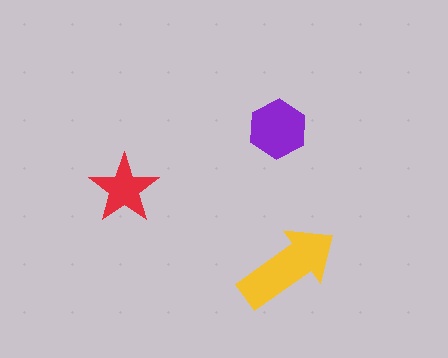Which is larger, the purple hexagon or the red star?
The purple hexagon.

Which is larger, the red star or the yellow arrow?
The yellow arrow.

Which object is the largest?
The yellow arrow.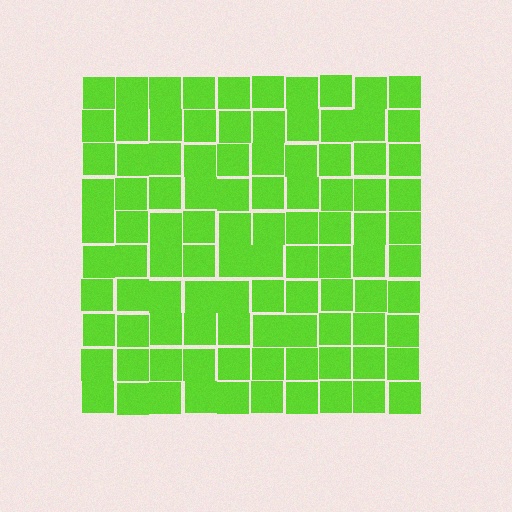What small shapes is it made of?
It is made of small squares.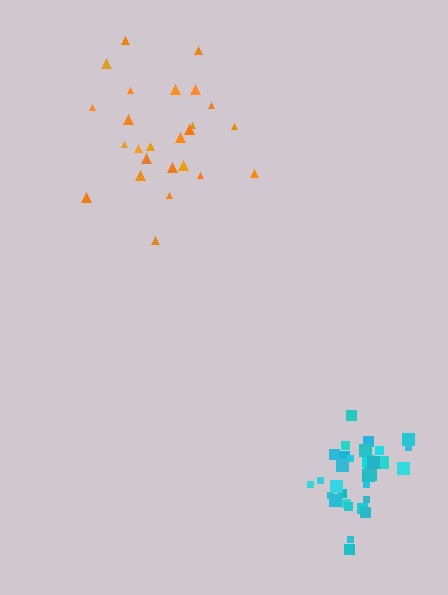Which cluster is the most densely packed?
Cyan.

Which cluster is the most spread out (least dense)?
Orange.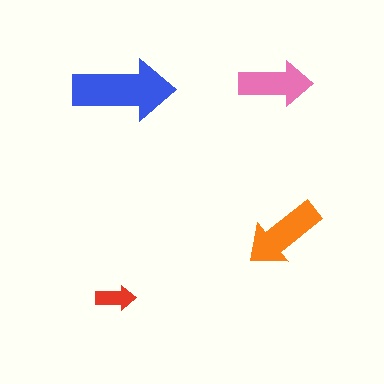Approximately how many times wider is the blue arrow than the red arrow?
About 2.5 times wider.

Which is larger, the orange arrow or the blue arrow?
The blue one.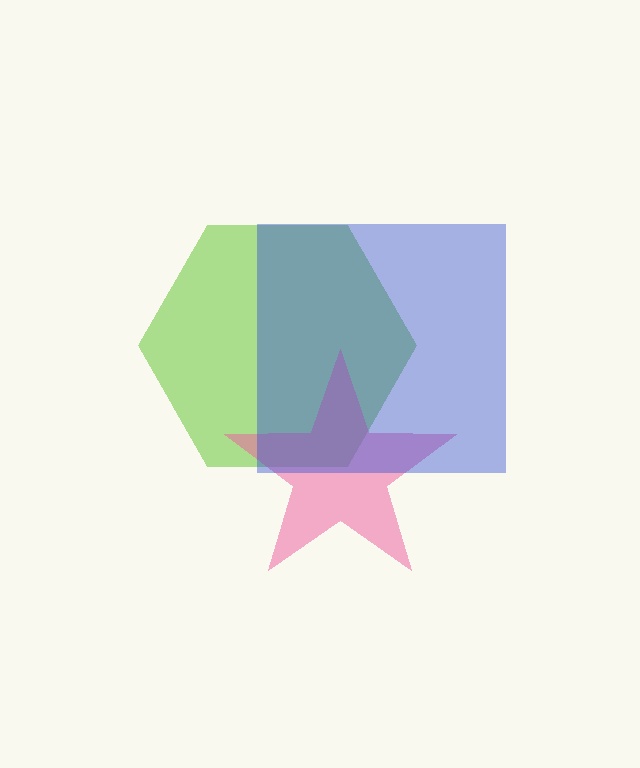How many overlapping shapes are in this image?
There are 3 overlapping shapes in the image.